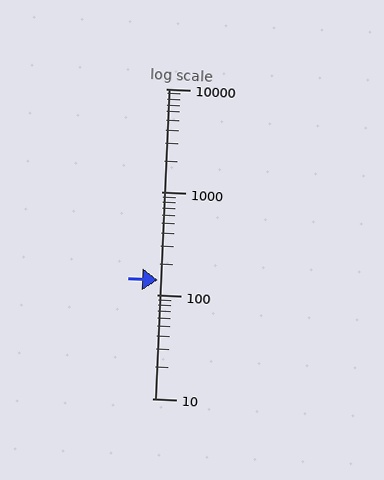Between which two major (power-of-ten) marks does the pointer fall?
The pointer is between 100 and 1000.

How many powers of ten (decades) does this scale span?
The scale spans 3 decades, from 10 to 10000.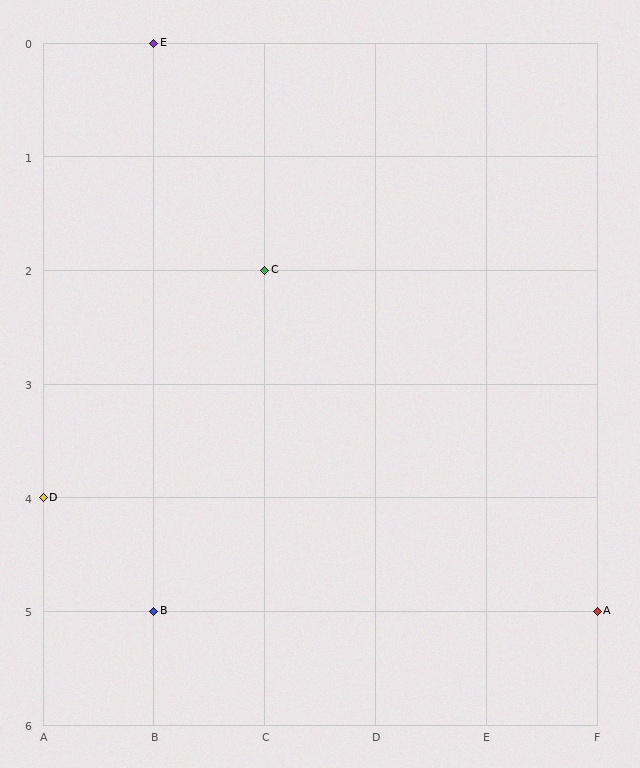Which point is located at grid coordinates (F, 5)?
Point A is at (F, 5).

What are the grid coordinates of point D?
Point D is at grid coordinates (A, 4).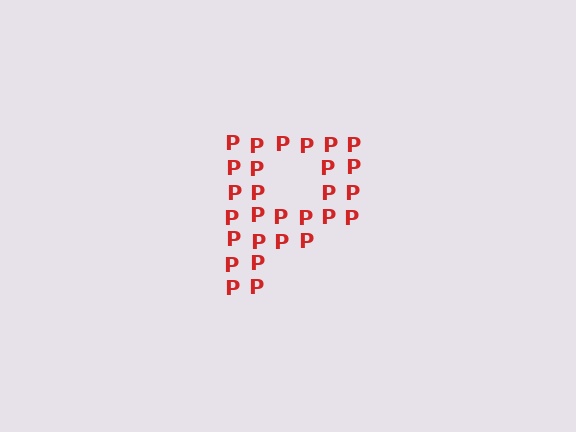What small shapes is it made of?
It is made of small letter P's.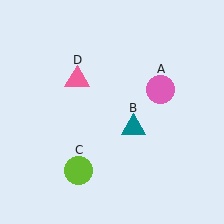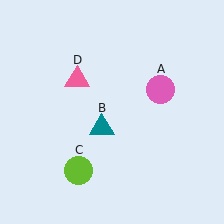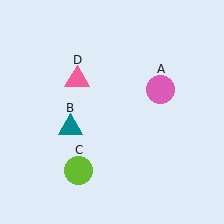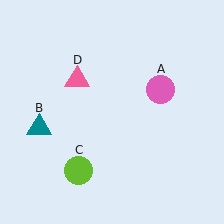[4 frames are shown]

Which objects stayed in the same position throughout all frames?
Pink circle (object A) and lime circle (object C) and pink triangle (object D) remained stationary.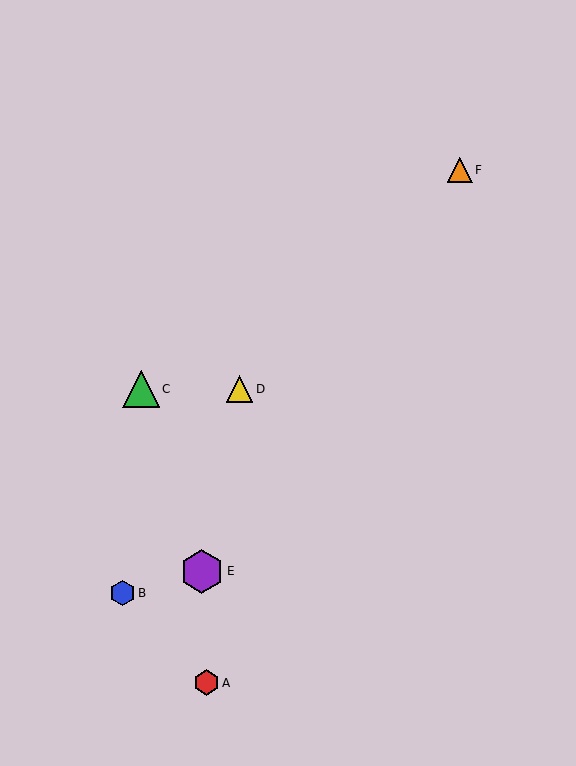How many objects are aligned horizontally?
2 objects (C, D) are aligned horizontally.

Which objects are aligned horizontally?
Objects C, D are aligned horizontally.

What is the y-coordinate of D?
Object D is at y≈389.